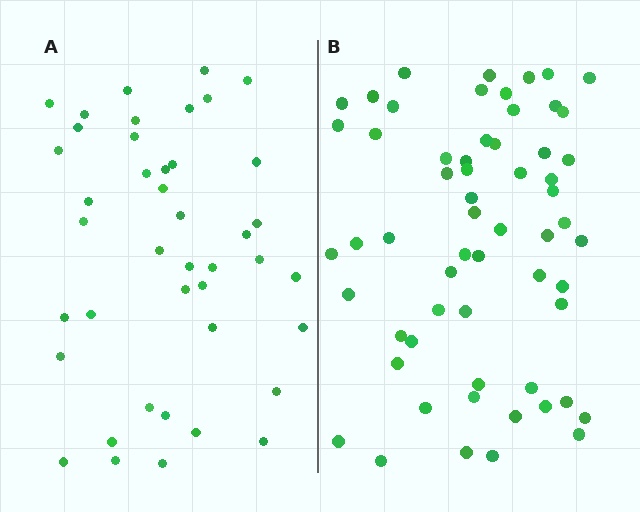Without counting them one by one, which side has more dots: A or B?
Region B (the right region) has more dots.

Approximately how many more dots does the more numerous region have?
Region B has approximately 20 more dots than region A.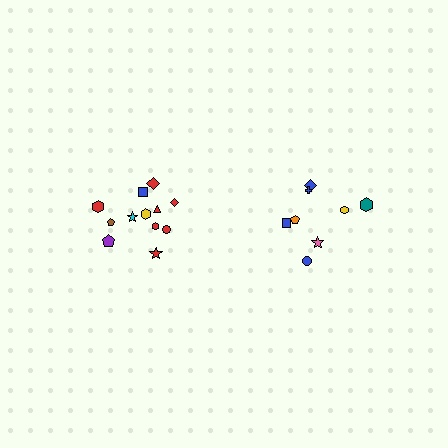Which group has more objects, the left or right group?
The left group.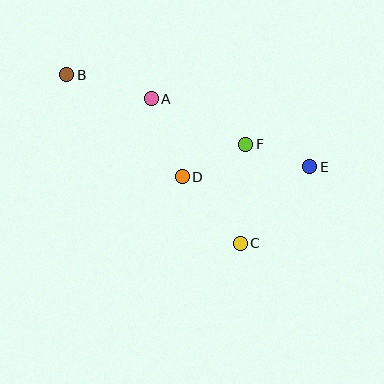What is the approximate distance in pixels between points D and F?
The distance between D and F is approximately 72 pixels.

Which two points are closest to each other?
Points E and F are closest to each other.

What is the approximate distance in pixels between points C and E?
The distance between C and E is approximately 104 pixels.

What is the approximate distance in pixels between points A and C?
The distance between A and C is approximately 170 pixels.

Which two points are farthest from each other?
Points B and E are farthest from each other.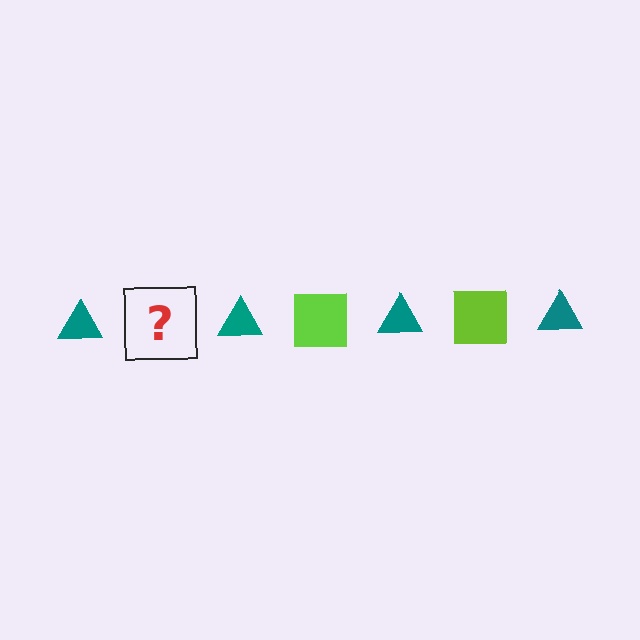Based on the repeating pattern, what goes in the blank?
The blank should be a lime square.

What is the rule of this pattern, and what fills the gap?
The rule is that the pattern alternates between teal triangle and lime square. The gap should be filled with a lime square.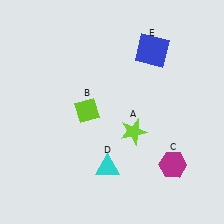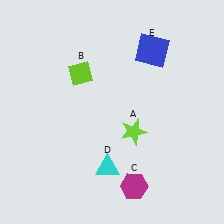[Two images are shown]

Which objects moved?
The objects that moved are: the lime diamond (B), the magenta hexagon (C).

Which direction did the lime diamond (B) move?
The lime diamond (B) moved up.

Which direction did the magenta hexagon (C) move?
The magenta hexagon (C) moved left.